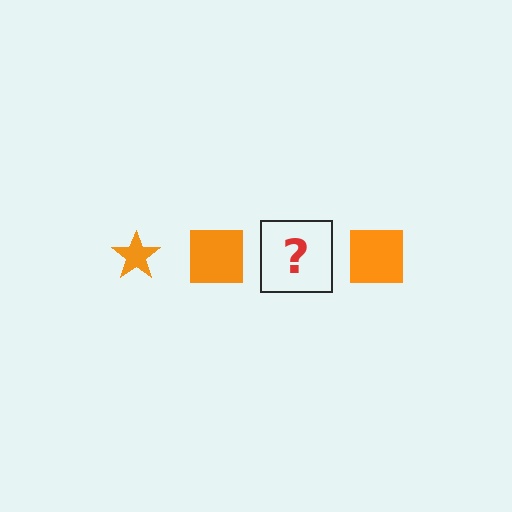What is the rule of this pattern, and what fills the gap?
The rule is that the pattern cycles through star, square shapes in orange. The gap should be filled with an orange star.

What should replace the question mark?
The question mark should be replaced with an orange star.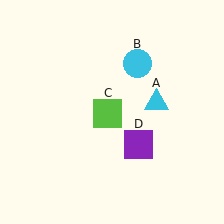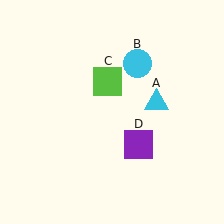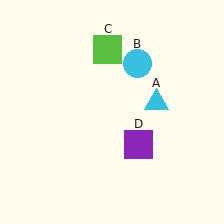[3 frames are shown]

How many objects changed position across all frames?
1 object changed position: lime square (object C).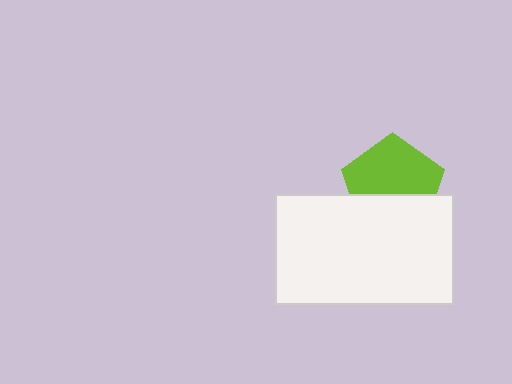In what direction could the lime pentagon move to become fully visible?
The lime pentagon could move up. That would shift it out from behind the white rectangle entirely.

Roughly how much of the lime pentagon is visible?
About half of it is visible (roughly 60%).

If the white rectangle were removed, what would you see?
You would see the complete lime pentagon.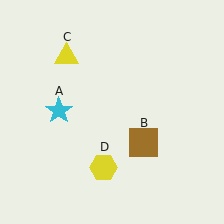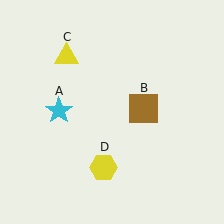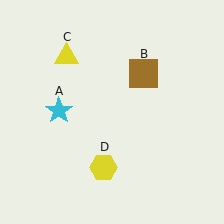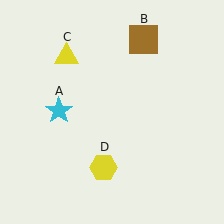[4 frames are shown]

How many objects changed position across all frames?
1 object changed position: brown square (object B).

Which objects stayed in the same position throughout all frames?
Cyan star (object A) and yellow triangle (object C) and yellow hexagon (object D) remained stationary.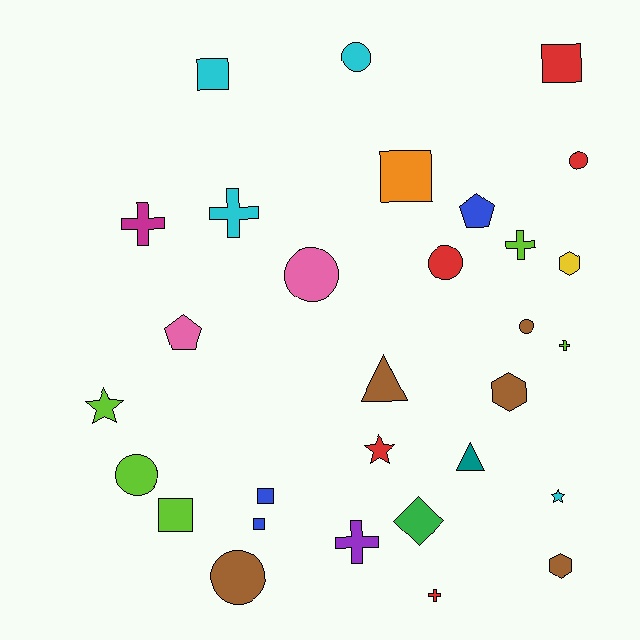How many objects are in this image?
There are 30 objects.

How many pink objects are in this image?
There are 2 pink objects.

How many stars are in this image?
There are 3 stars.